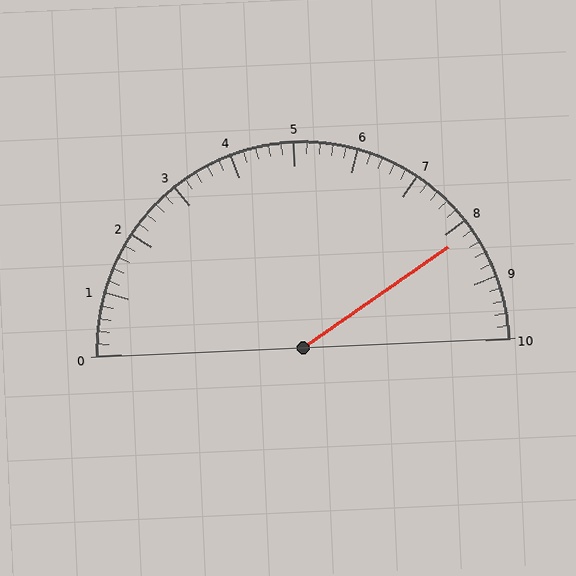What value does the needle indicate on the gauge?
The needle indicates approximately 8.2.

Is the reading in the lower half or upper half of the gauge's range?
The reading is in the upper half of the range (0 to 10).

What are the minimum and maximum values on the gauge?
The gauge ranges from 0 to 10.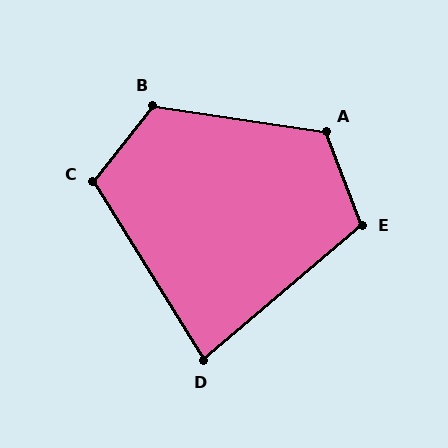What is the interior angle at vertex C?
Approximately 110 degrees (obtuse).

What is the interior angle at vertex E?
Approximately 110 degrees (obtuse).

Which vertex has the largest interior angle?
B, at approximately 120 degrees.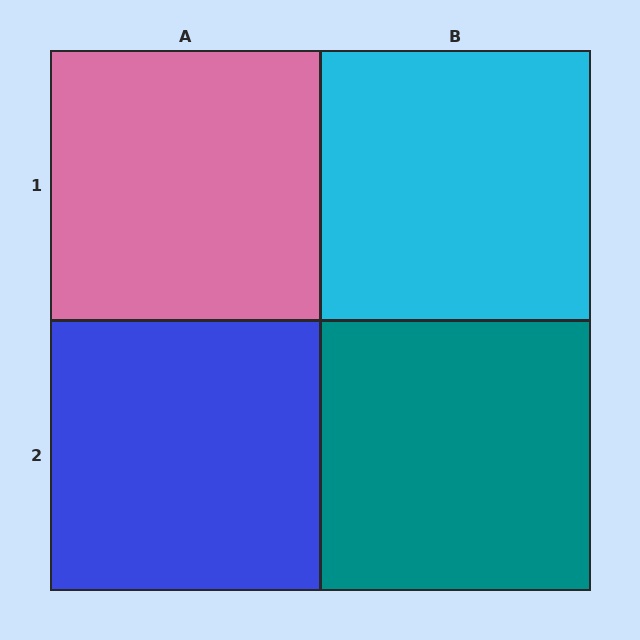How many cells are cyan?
1 cell is cyan.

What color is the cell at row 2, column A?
Blue.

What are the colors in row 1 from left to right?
Pink, cyan.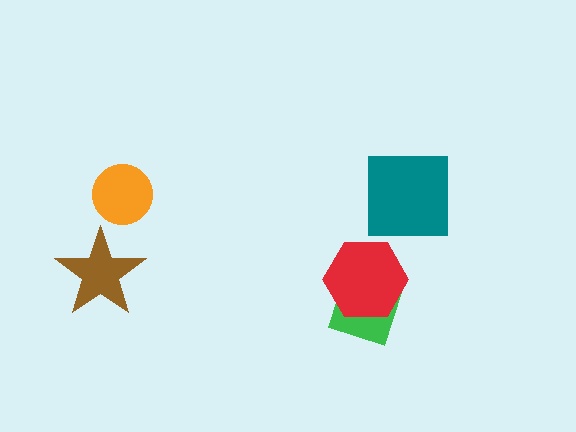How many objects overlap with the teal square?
0 objects overlap with the teal square.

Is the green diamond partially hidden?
Yes, it is partially covered by another shape.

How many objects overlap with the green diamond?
1 object overlaps with the green diamond.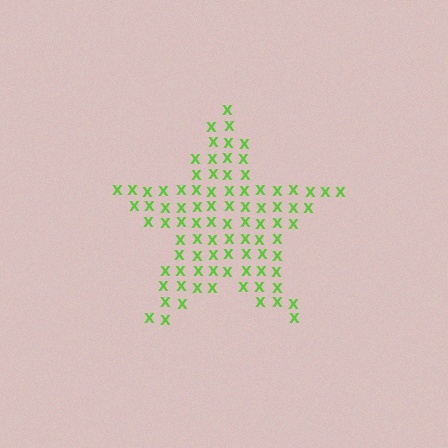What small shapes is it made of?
It is made of small letter X's.